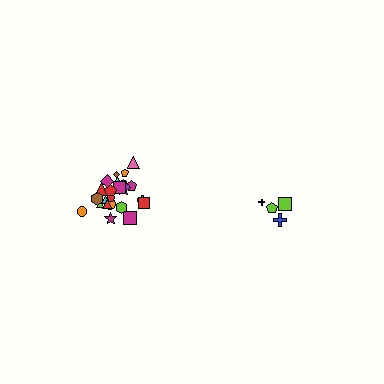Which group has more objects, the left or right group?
The left group.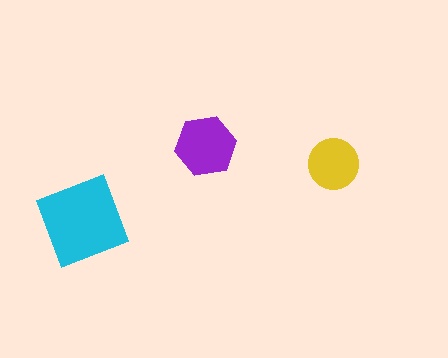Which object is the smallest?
The yellow circle.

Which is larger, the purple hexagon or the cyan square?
The cyan square.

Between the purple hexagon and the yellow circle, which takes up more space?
The purple hexagon.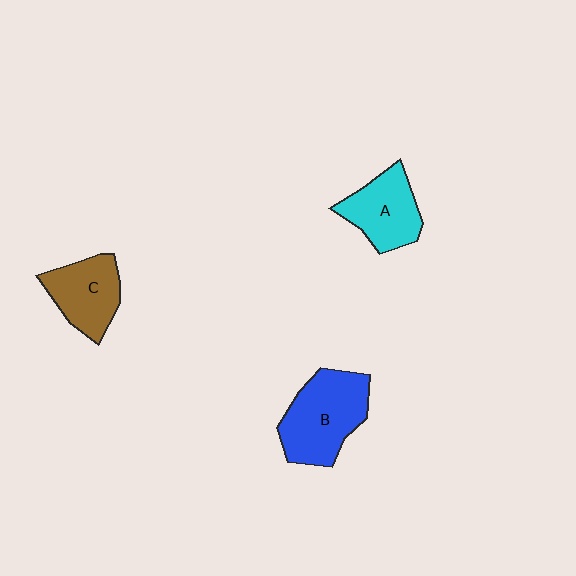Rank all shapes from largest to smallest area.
From largest to smallest: B (blue), A (cyan), C (brown).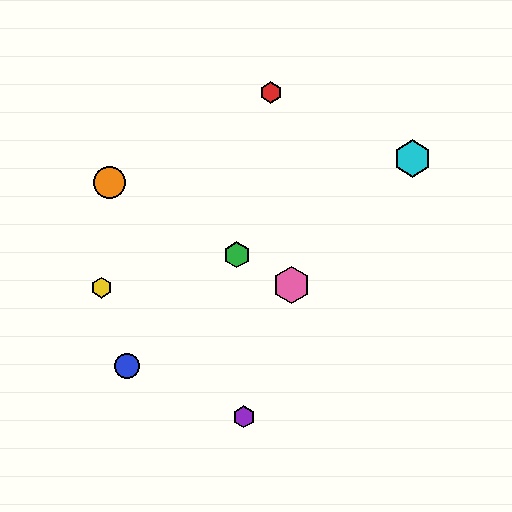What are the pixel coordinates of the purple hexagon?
The purple hexagon is at (244, 417).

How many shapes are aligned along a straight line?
3 shapes (the green hexagon, the orange circle, the pink hexagon) are aligned along a straight line.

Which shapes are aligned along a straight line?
The green hexagon, the orange circle, the pink hexagon are aligned along a straight line.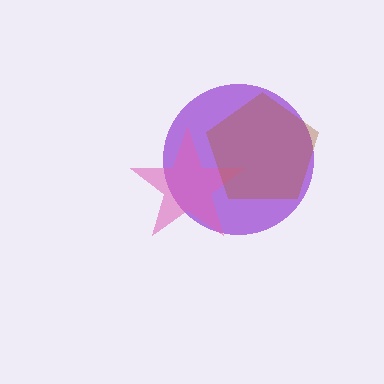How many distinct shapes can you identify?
There are 3 distinct shapes: a purple circle, a pink star, a brown pentagon.